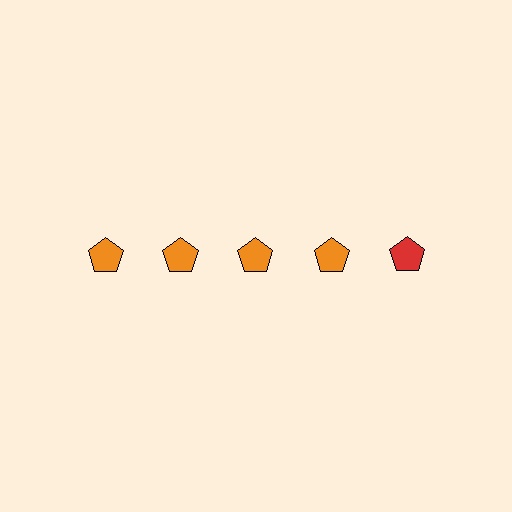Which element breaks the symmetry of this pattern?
The red pentagon in the top row, rightmost column breaks the symmetry. All other shapes are orange pentagons.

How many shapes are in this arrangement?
There are 5 shapes arranged in a grid pattern.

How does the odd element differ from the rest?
It has a different color: red instead of orange.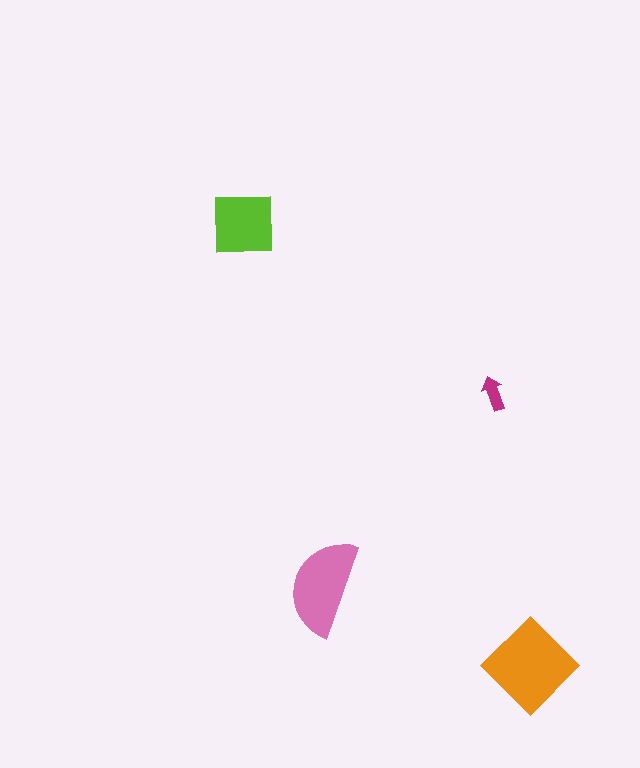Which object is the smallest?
The magenta arrow.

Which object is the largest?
The orange diamond.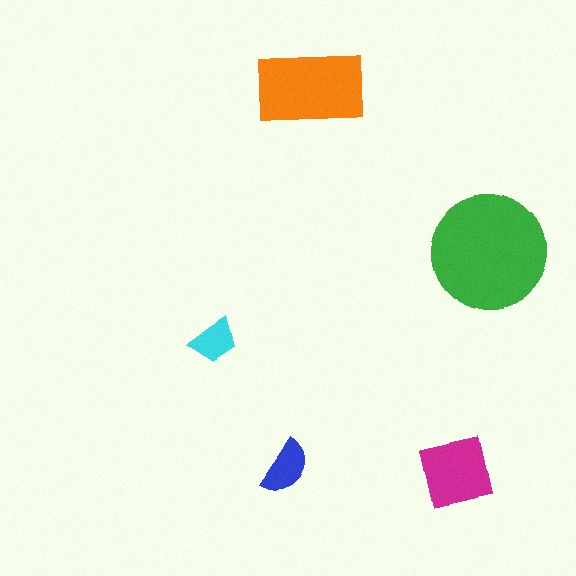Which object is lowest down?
The magenta square is bottommost.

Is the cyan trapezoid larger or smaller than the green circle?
Smaller.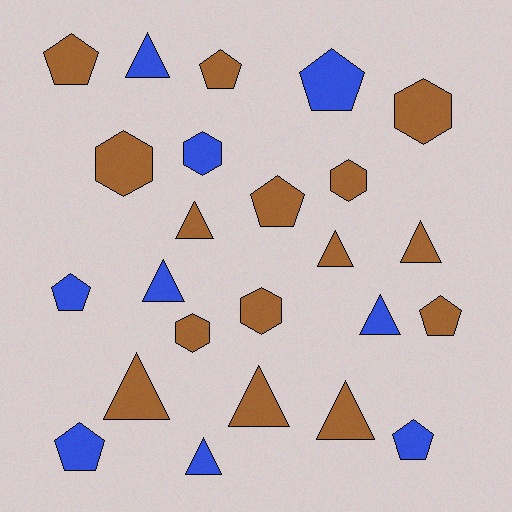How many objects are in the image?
There are 24 objects.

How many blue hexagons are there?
There is 1 blue hexagon.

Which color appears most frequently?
Brown, with 15 objects.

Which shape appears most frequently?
Triangle, with 10 objects.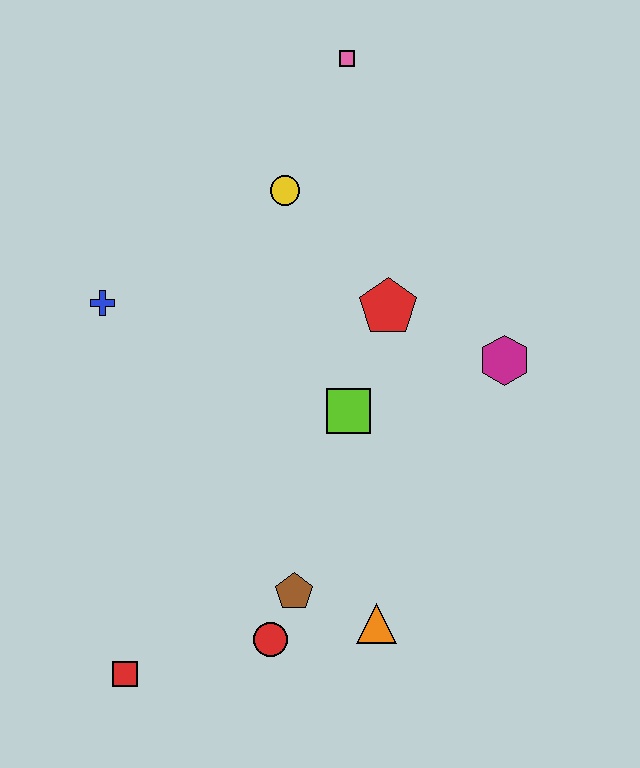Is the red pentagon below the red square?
No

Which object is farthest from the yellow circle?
The red square is farthest from the yellow circle.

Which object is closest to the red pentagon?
The lime square is closest to the red pentagon.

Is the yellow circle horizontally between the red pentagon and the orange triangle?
No